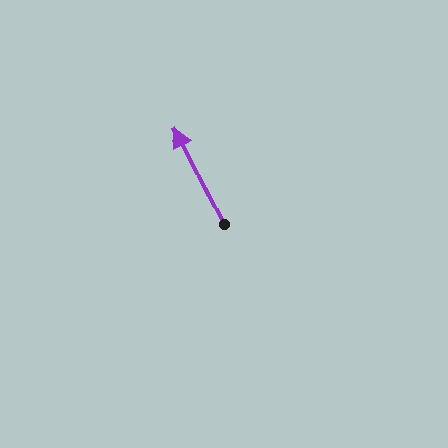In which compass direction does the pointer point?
Northwest.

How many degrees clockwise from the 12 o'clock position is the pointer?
Approximately 334 degrees.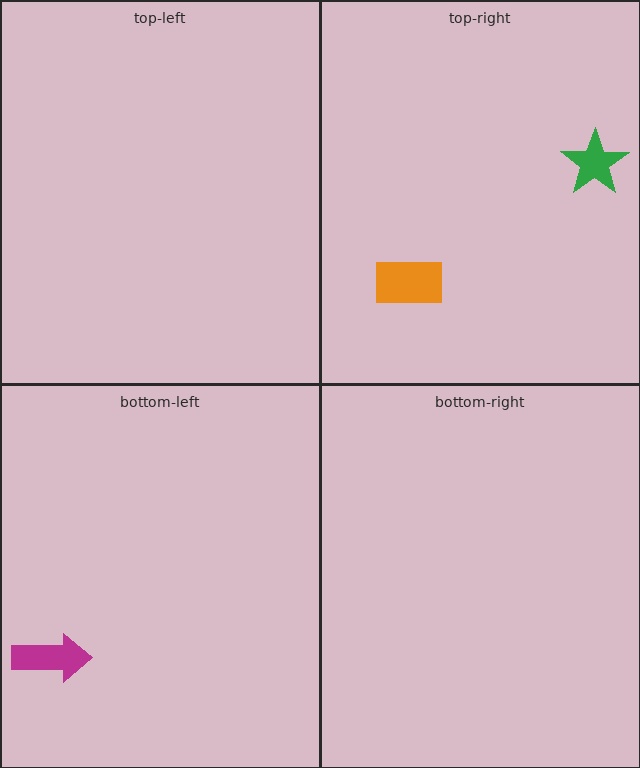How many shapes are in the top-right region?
2.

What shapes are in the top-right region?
The green star, the orange rectangle.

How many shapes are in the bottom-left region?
1.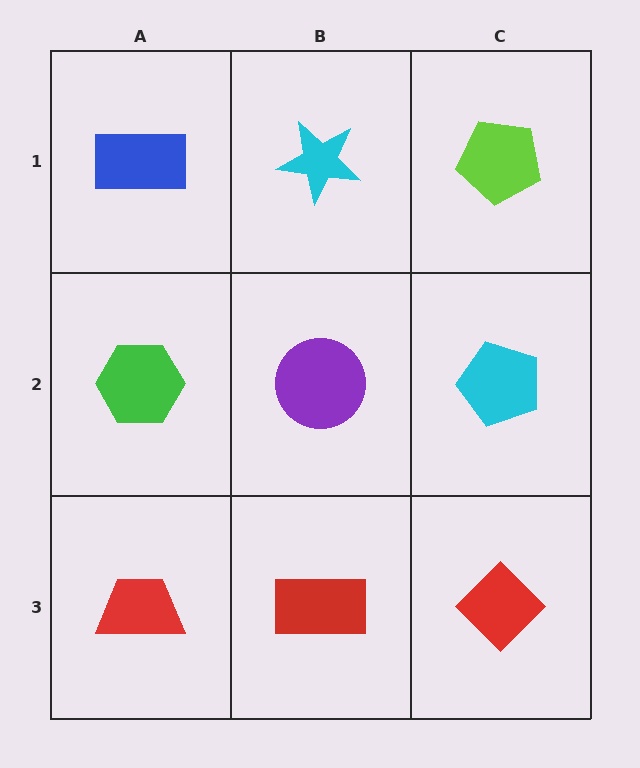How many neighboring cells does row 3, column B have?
3.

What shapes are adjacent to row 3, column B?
A purple circle (row 2, column B), a red trapezoid (row 3, column A), a red diamond (row 3, column C).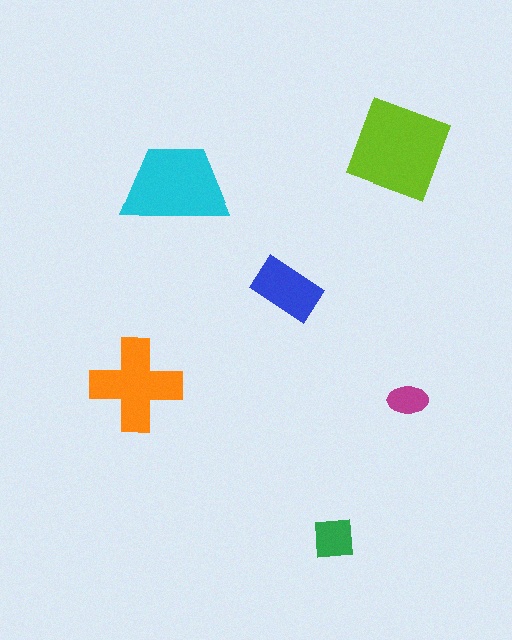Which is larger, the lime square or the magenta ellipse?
The lime square.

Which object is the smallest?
The magenta ellipse.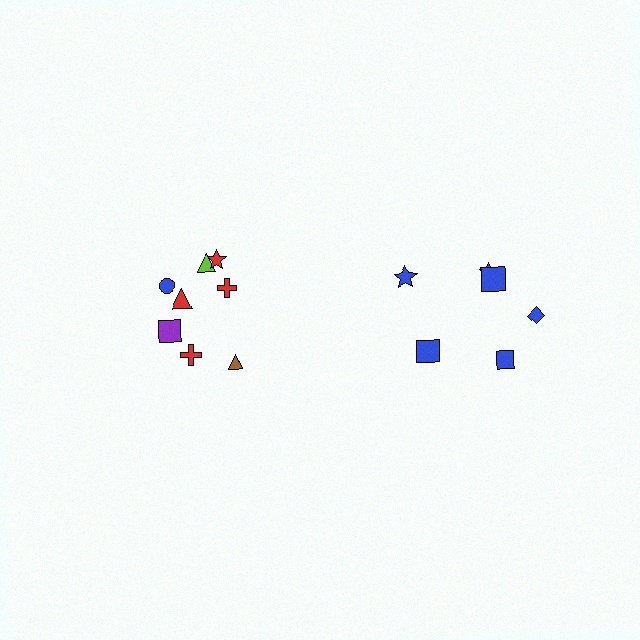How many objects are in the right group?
There are 6 objects.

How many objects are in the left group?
There are 8 objects.